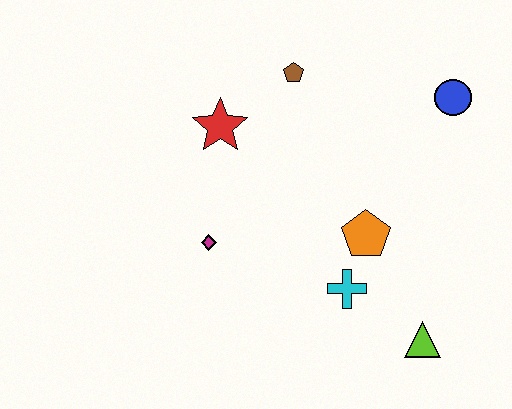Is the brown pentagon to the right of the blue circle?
No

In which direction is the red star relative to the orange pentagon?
The red star is to the left of the orange pentagon.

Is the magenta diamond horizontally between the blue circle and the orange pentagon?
No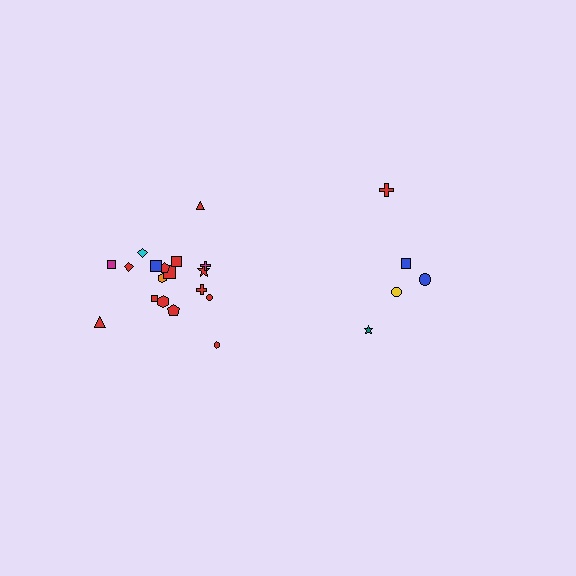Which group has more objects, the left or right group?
The left group.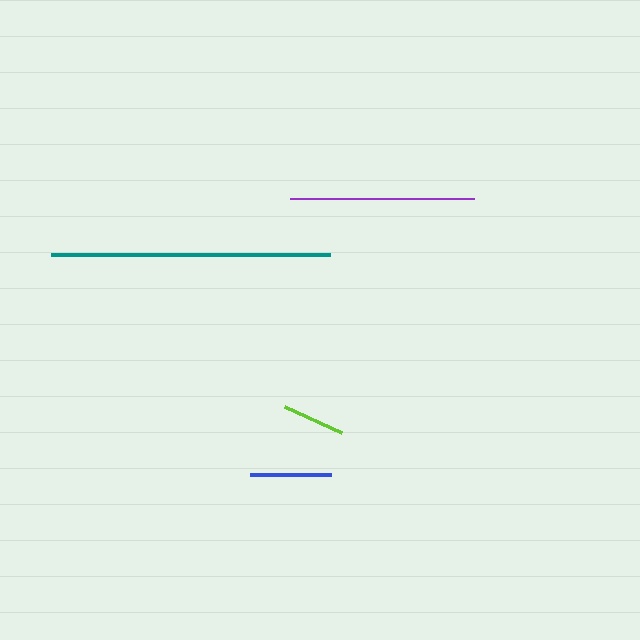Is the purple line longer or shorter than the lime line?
The purple line is longer than the lime line.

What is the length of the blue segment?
The blue segment is approximately 81 pixels long.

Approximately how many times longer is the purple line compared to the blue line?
The purple line is approximately 2.3 times the length of the blue line.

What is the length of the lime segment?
The lime segment is approximately 62 pixels long.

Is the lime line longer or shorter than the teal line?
The teal line is longer than the lime line.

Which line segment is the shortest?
The lime line is the shortest at approximately 62 pixels.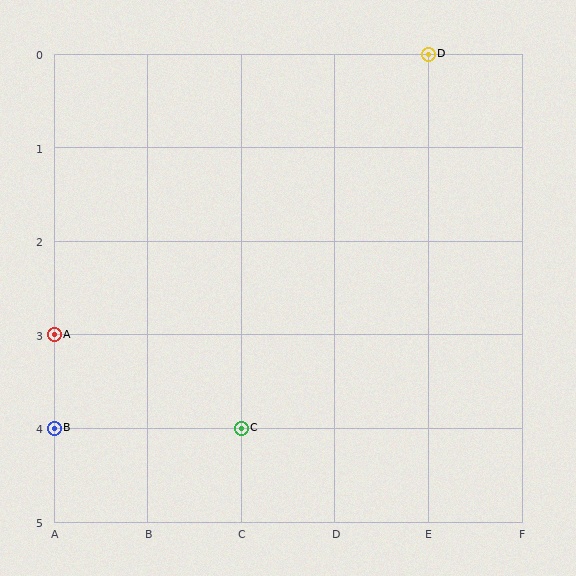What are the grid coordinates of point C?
Point C is at grid coordinates (C, 4).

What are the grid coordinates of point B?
Point B is at grid coordinates (A, 4).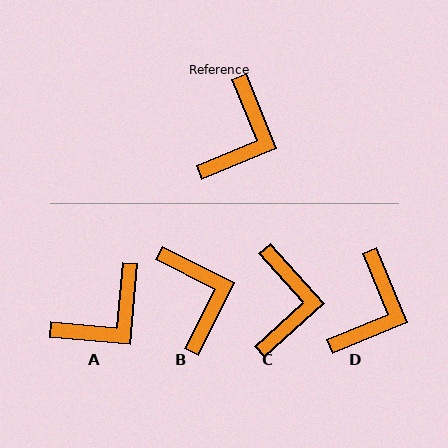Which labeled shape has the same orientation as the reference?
D.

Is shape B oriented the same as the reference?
No, it is off by about 41 degrees.